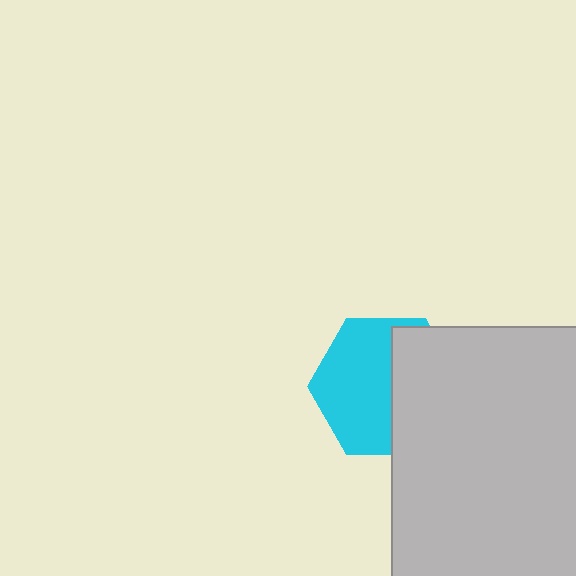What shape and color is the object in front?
The object in front is a light gray rectangle.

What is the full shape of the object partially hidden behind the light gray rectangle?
The partially hidden object is a cyan hexagon.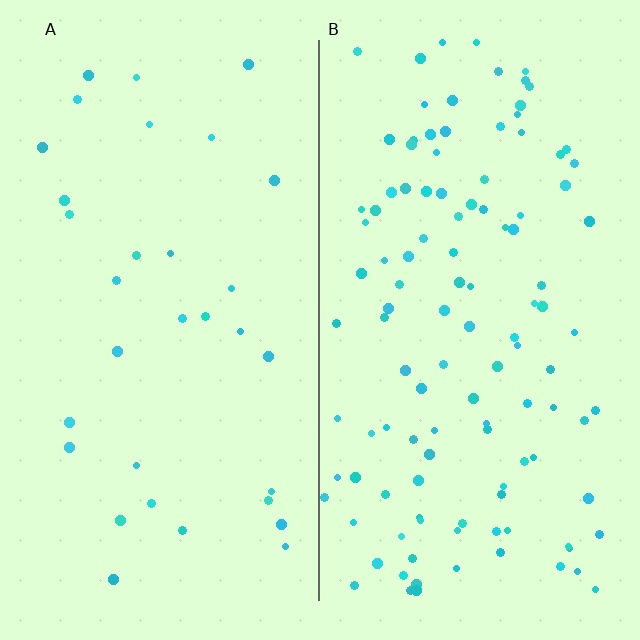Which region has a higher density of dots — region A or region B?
B (the right).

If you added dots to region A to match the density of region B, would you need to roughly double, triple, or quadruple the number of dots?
Approximately quadruple.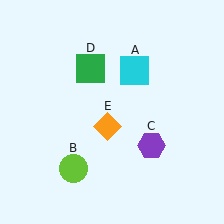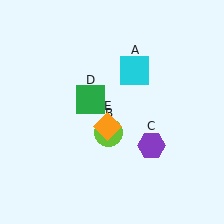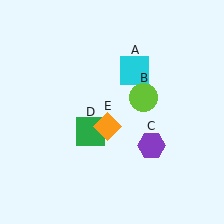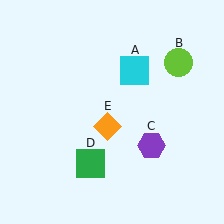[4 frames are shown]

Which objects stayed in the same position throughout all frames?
Cyan square (object A) and purple hexagon (object C) and orange diamond (object E) remained stationary.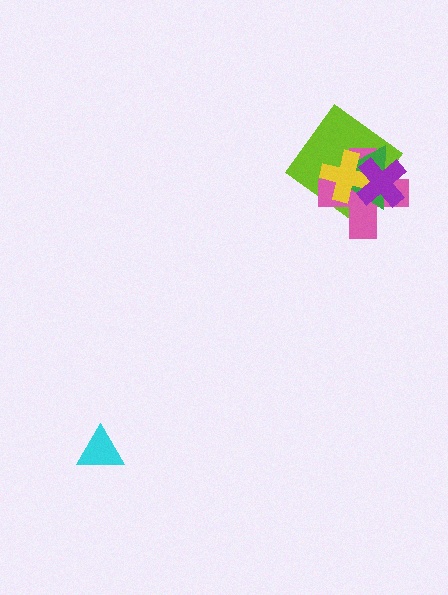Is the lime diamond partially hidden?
Yes, it is partially covered by another shape.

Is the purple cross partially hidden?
No, no other shape covers it.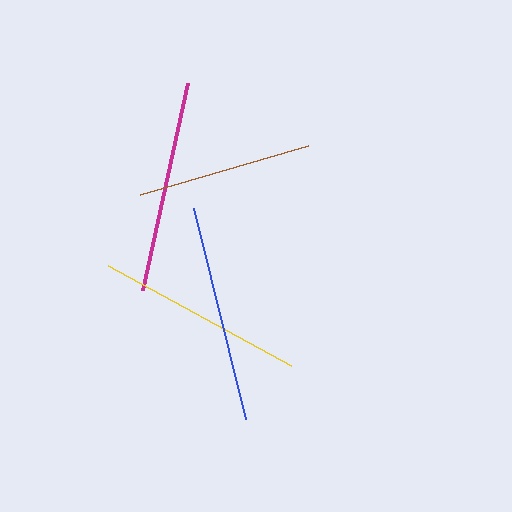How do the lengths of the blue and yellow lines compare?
The blue and yellow lines are approximately the same length.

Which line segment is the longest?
The blue line is the longest at approximately 217 pixels.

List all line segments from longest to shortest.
From longest to shortest: blue, magenta, yellow, brown.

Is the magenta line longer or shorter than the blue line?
The blue line is longer than the magenta line.